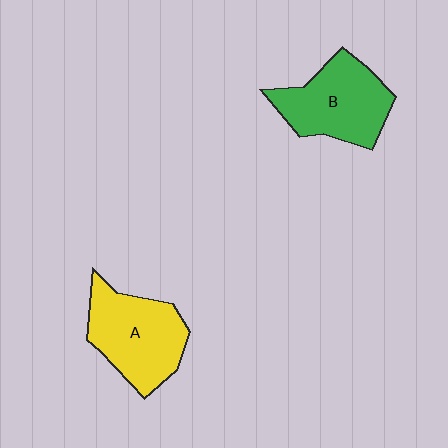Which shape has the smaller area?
Shape B (green).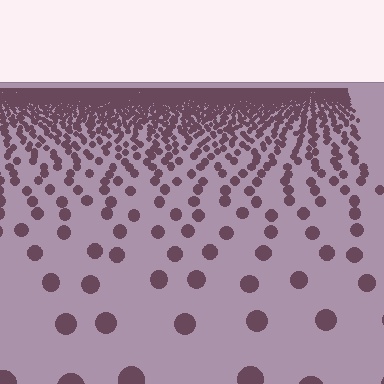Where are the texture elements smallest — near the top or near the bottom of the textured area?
Near the top.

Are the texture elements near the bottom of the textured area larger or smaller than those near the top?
Larger. Near the bottom, elements are closer to the viewer and appear at a bigger on-screen size.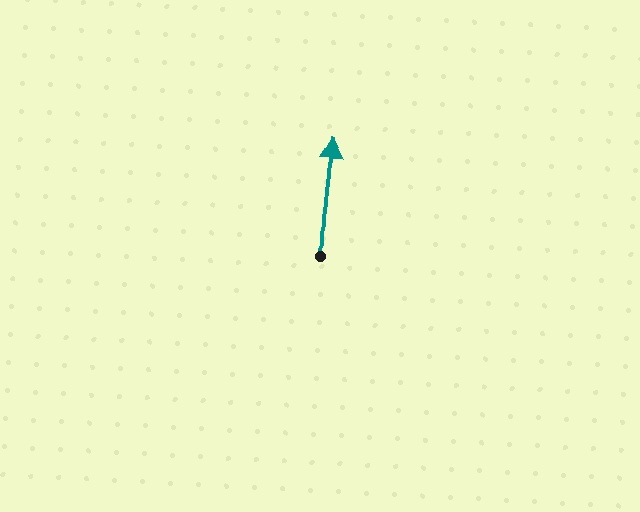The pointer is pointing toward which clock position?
Roughly 12 o'clock.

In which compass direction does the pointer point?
North.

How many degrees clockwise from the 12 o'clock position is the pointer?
Approximately 4 degrees.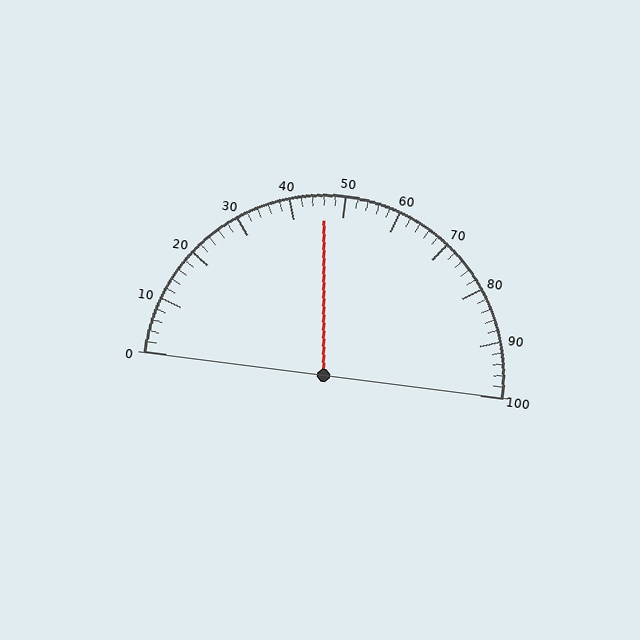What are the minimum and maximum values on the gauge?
The gauge ranges from 0 to 100.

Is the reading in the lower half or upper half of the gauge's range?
The reading is in the lower half of the range (0 to 100).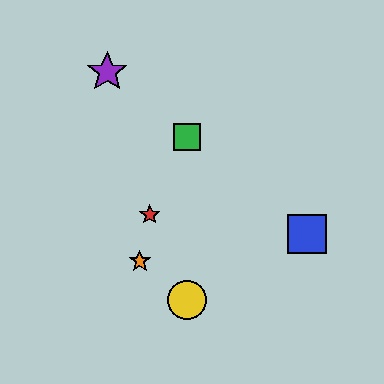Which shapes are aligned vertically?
The green square, the yellow circle are aligned vertically.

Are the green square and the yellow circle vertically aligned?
Yes, both are at x≈187.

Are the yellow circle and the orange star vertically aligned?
No, the yellow circle is at x≈187 and the orange star is at x≈140.